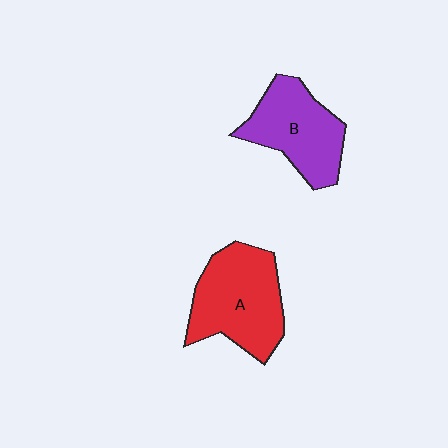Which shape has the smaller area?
Shape B (purple).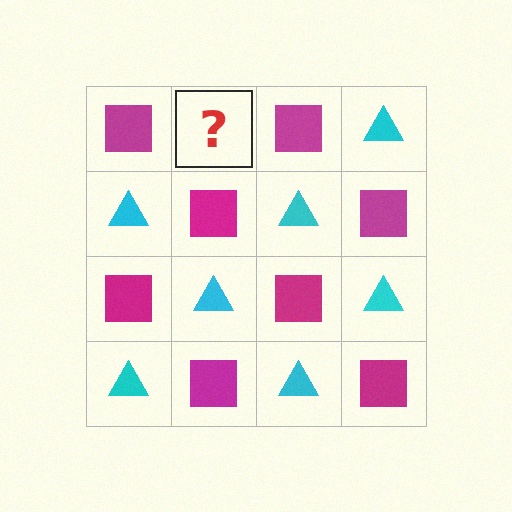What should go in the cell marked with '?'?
The missing cell should contain a cyan triangle.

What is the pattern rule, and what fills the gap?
The rule is that it alternates magenta square and cyan triangle in a checkerboard pattern. The gap should be filled with a cyan triangle.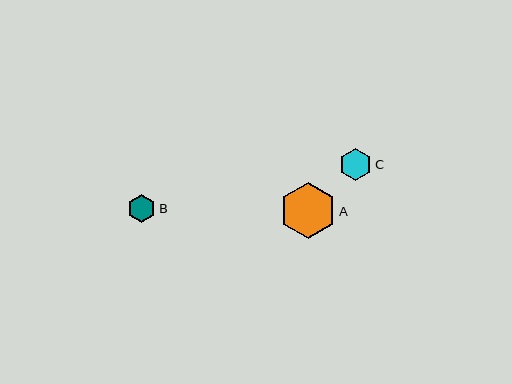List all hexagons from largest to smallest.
From largest to smallest: A, C, B.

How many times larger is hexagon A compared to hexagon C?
Hexagon A is approximately 1.7 times the size of hexagon C.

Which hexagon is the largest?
Hexagon A is the largest with a size of approximately 56 pixels.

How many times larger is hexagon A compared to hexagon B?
Hexagon A is approximately 2.0 times the size of hexagon B.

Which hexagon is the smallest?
Hexagon B is the smallest with a size of approximately 28 pixels.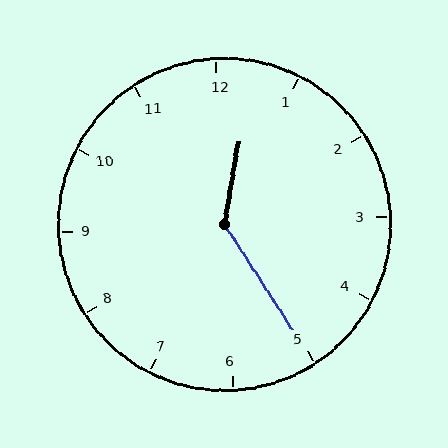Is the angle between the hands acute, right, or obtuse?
It is obtuse.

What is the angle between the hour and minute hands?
Approximately 138 degrees.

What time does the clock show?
12:25.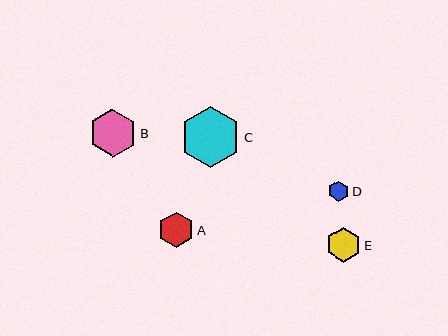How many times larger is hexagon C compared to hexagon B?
Hexagon C is approximately 1.3 times the size of hexagon B.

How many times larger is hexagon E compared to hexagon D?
Hexagon E is approximately 1.7 times the size of hexagon D.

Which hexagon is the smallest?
Hexagon D is the smallest with a size of approximately 21 pixels.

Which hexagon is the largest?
Hexagon C is the largest with a size of approximately 61 pixels.